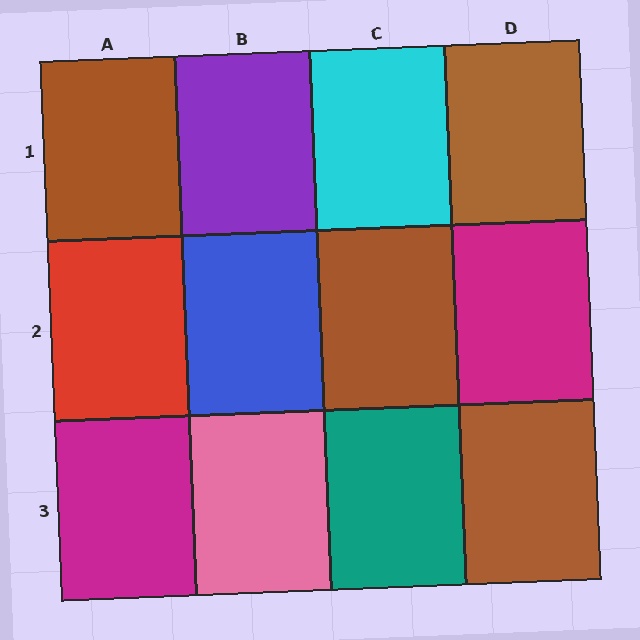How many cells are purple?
1 cell is purple.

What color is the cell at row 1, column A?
Brown.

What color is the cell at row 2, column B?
Blue.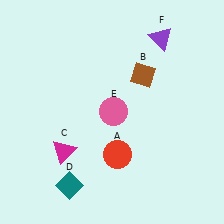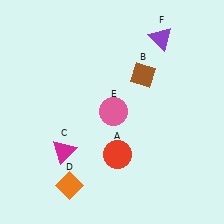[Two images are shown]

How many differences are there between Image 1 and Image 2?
There is 1 difference between the two images.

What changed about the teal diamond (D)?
In Image 1, D is teal. In Image 2, it changed to orange.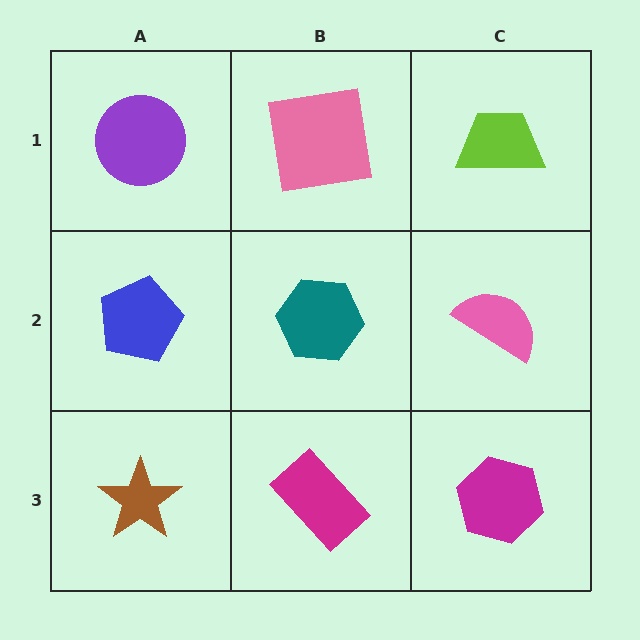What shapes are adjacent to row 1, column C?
A pink semicircle (row 2, column C), a pink square (row 1, column B).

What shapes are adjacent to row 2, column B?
A pink square (row 1, column B), a magenta rectangle (row 3, column B), a blue pentagon (row 2, column A), a pink semicircle (row 2, column C).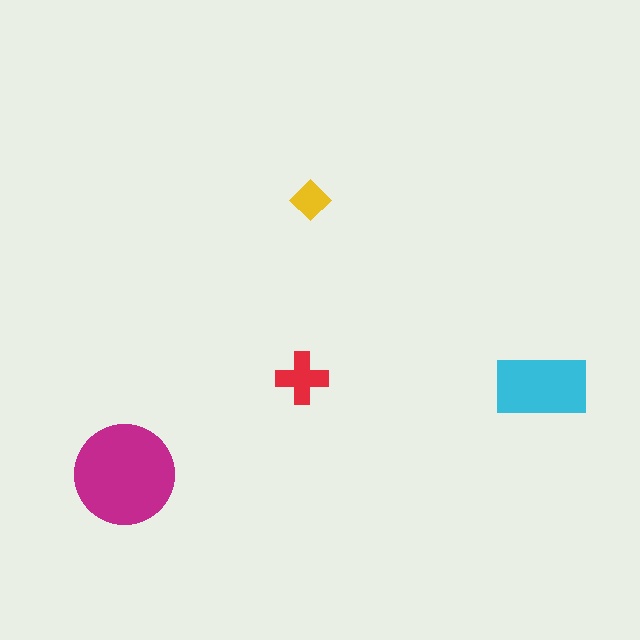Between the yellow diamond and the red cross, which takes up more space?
The red cross.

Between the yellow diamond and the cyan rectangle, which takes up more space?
The cyan rectangle.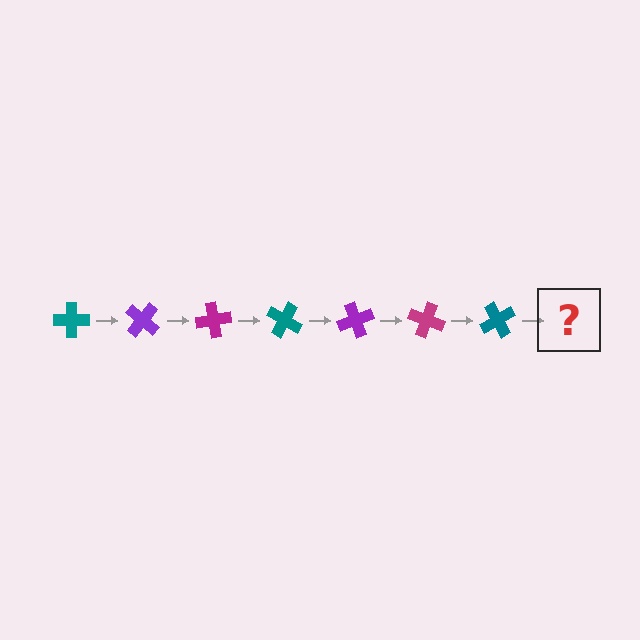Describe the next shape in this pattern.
It should be a purple cross, rotated 280 degrees from the start.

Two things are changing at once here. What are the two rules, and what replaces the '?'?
The two rules are that it rotates 40 degrees each step and the color cycles through teal, purple, and magenta. The '?' should be a purple cross, rotated 280 degrees from the start.